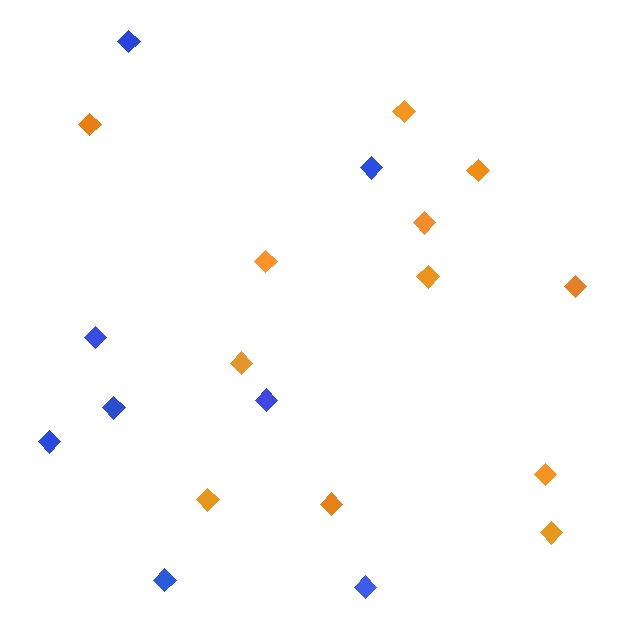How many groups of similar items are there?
There are 2 groups: one group of blue diamonds (8) and one group of orange diamonds (12).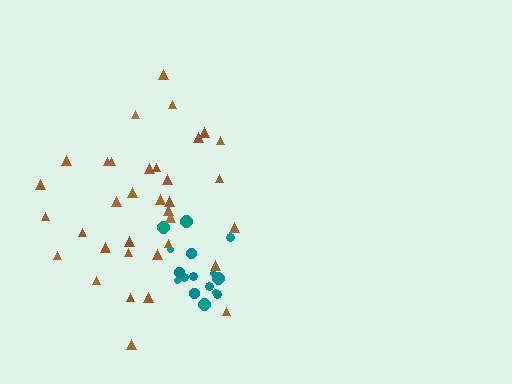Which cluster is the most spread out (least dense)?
Brown.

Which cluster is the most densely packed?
Teal.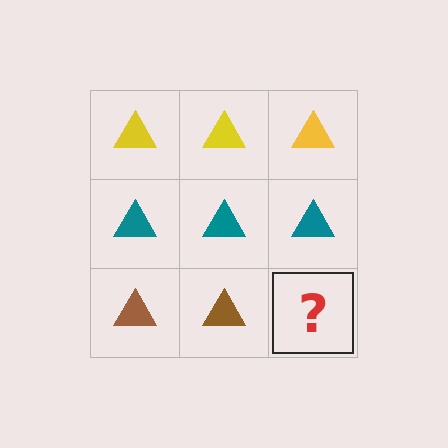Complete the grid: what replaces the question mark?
The question mark should be replaced with a brown triangle.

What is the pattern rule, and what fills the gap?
The rule is that each row has a consistent color. The gap should be filled with a brown triangle.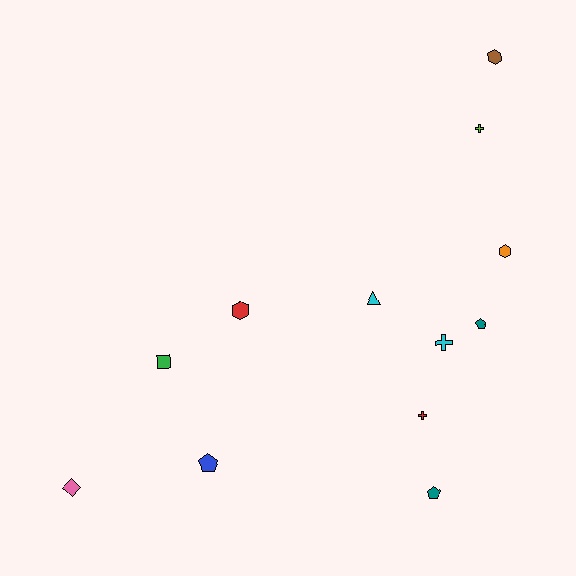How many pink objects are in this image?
There is 1 pink object.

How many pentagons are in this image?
There are 3 pentagons.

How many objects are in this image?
There are 12 objects.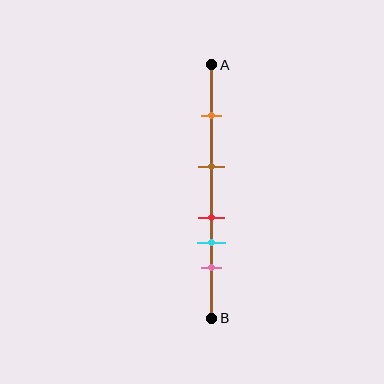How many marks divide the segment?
There are 5 marks dividing the segment.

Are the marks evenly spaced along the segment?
No, the marks are not evenly spaced.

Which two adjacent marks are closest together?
The red and cyan marks are the closest adjacent pair.